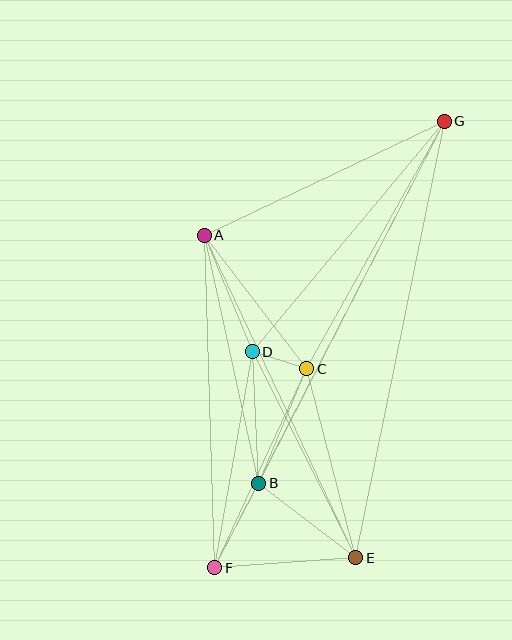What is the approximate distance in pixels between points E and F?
The distance between E and F is approximately 141 pixels.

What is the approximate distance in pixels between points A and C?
The distance between A and C is approximately 169 pixels.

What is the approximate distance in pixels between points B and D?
The distance between B and D is approximately 132 pixels.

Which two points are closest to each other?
Points C and D are closest to each other.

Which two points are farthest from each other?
Points F and G are farthest from each other.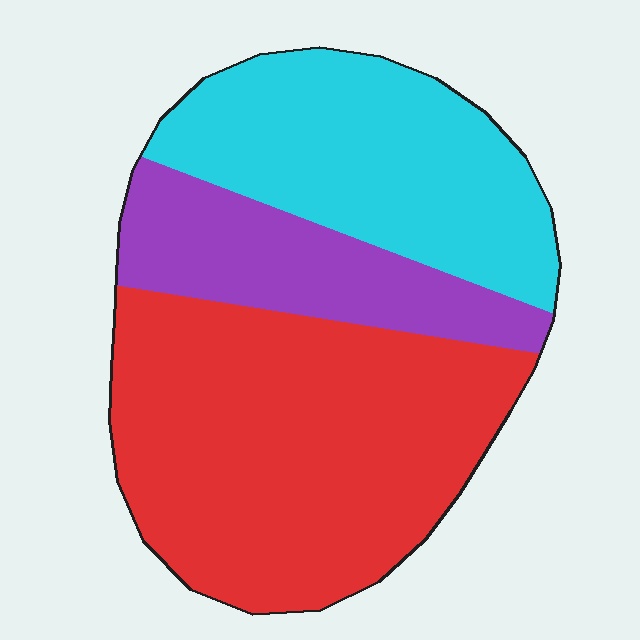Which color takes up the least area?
Purple, at roughly 20%.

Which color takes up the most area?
Red, at roughly 50%.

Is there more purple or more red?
Red.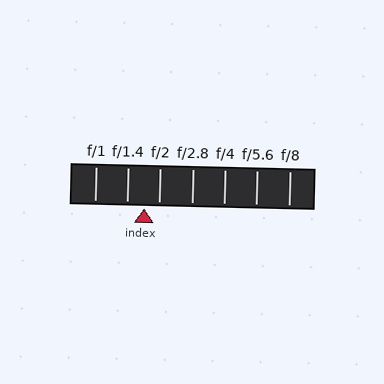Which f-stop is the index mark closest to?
The index mark is closest to f/2.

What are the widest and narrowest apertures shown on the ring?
The widest aperture shown is f/1 and the narrowest is f/8.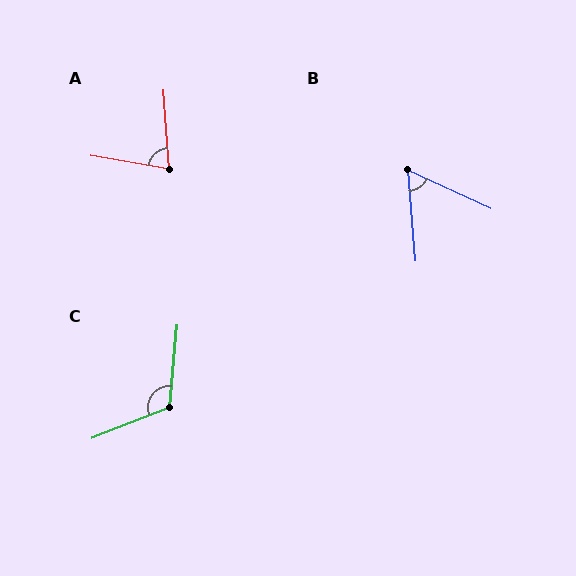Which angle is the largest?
C, at approximately 117 degrees.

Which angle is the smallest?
B, at approximately 61 degrees.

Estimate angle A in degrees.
Approximately 77 degrees.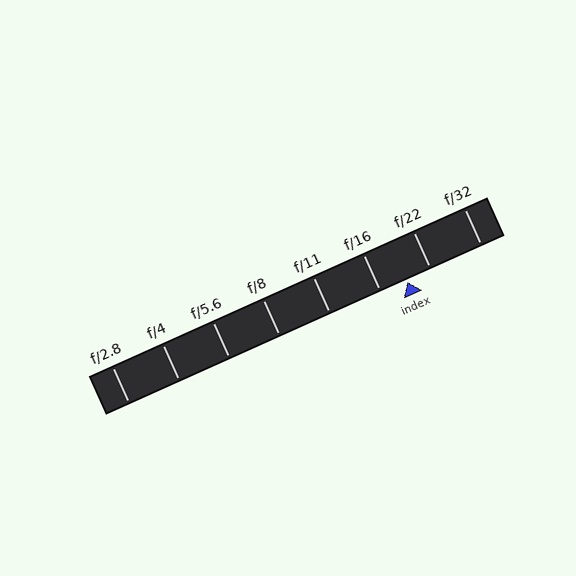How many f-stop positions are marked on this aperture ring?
There are 8 f-stop positions marked.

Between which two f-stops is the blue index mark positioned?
The index mark is between f/16 and f/22.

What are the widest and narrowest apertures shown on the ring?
The widest aperture shown is f/2.8 and the narrowest is f/32.